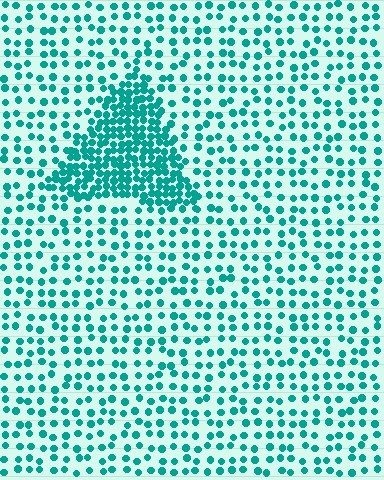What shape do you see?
I see a triangle.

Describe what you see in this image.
The image contains small teal elements arranged at two different densities. A triangle-shaped region is visible where the elements are more densely packed than the surrounding area.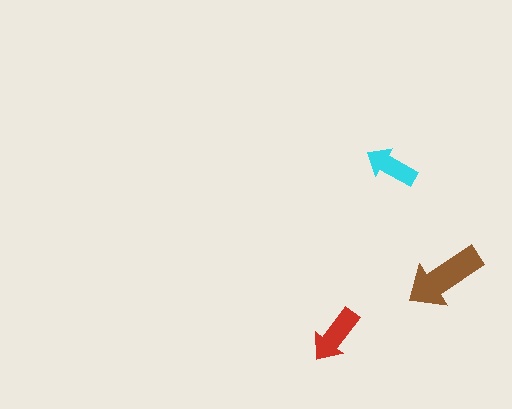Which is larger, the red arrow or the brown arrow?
The brown one.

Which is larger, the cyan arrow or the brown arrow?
The brown one.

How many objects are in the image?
There are 3 objects in the image.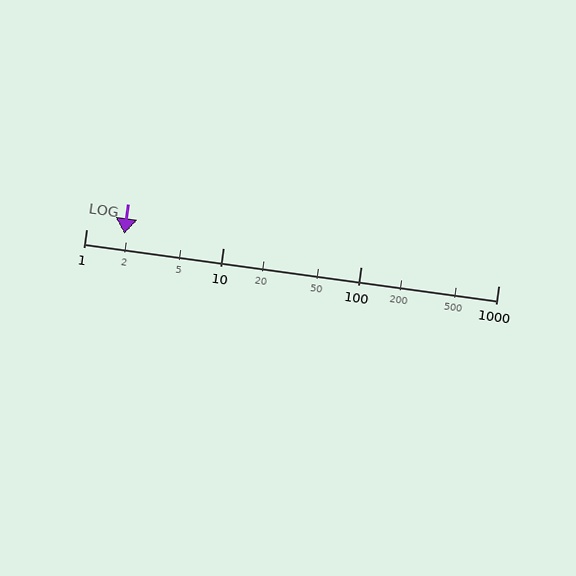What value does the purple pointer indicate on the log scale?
The pointer indicates approximately 1.9.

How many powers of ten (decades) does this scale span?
The scale spans 3 decades, from 1 to 1000.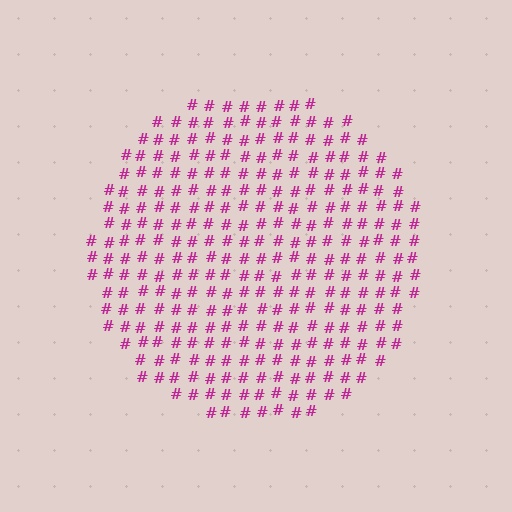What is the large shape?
The large shape is a circle.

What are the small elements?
The small elements are hash symbols.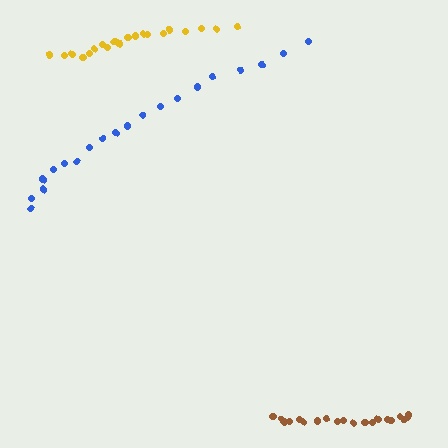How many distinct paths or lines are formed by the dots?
There are 3 distinct paths.